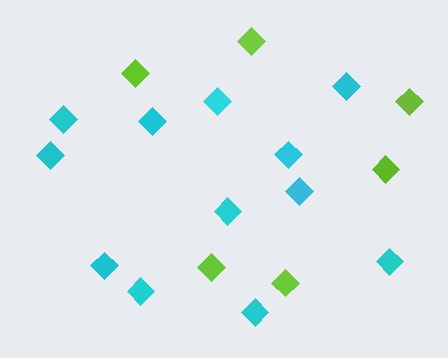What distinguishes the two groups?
There are 2 groups: one group of cyan diamonds (12) and one group of lime diamonds (6).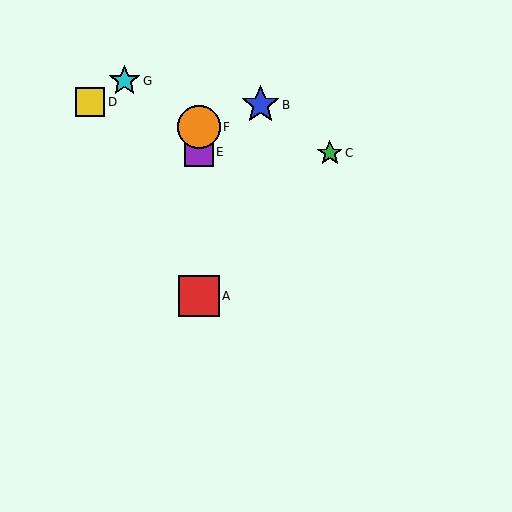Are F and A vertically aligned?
Yes, both are at x≈199.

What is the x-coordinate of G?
Object G is at x≈124.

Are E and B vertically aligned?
No, E is at x≈199 and B is at x≈260.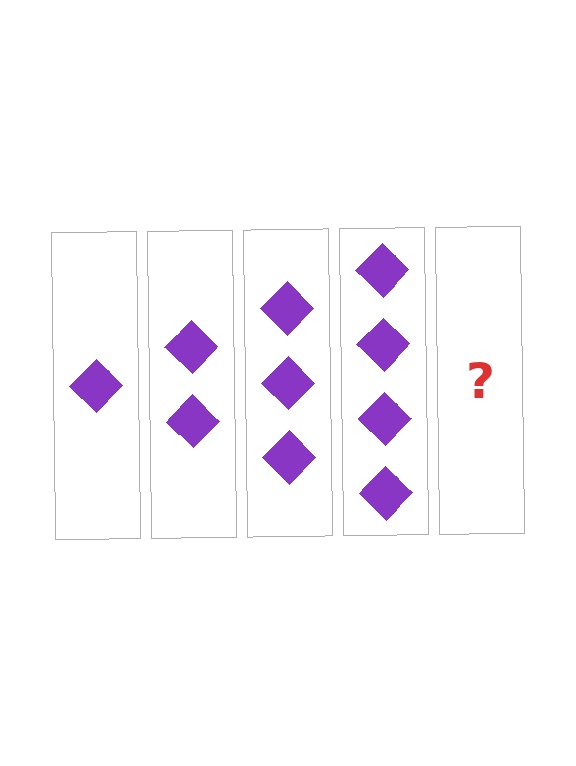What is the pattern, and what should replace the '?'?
The pattern is that each step adds one more diamond. The '?' should be 5 diamonds.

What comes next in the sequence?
The next element should be 5 diamonds.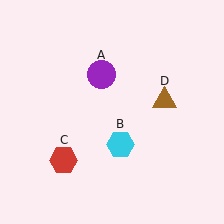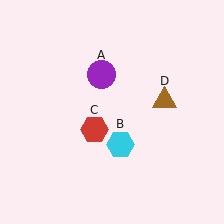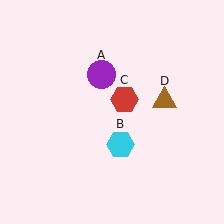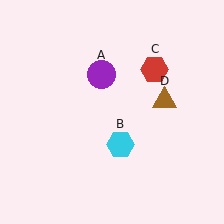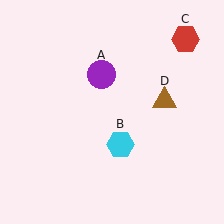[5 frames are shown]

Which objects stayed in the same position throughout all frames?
Purple circle (object A) and cyan hexagon (object B) and brown triangle (object D) remained stationary.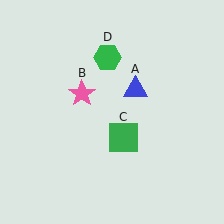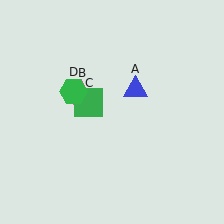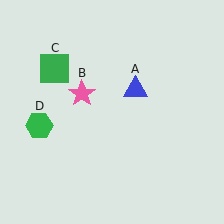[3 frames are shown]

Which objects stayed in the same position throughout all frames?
Blue triangle (object A) and pink star (object B) remained stationary.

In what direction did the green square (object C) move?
The green square (object C) moved up and to the left.